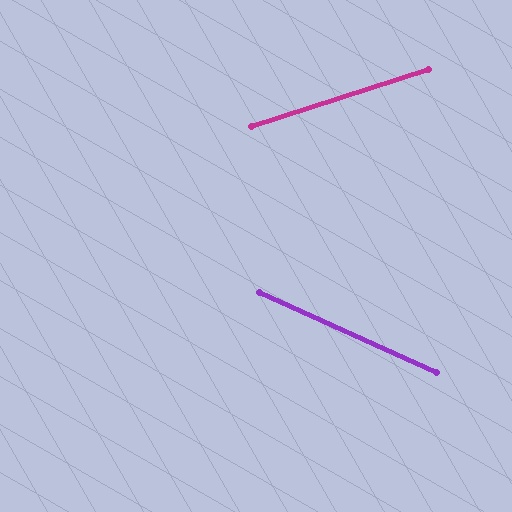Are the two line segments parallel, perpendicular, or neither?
Neither parallel nor perpendicular — they differ by about 42°.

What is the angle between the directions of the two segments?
Approximately 42 degrees.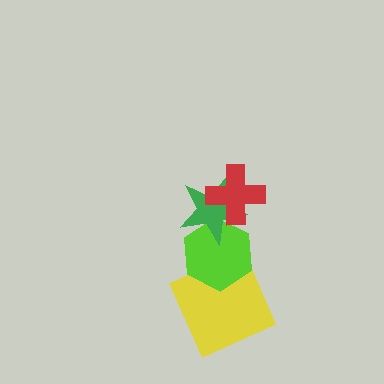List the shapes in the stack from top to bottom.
From top to bottom: the red cross, the green star, the lime hexagon, the yellow square.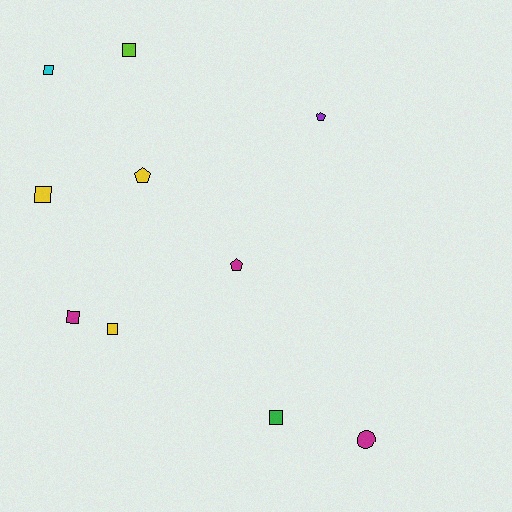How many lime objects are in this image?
There is 1 lime object.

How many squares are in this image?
There are 6 squares.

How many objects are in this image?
There are 10 objects.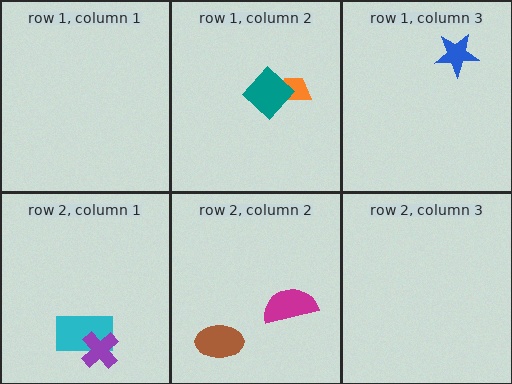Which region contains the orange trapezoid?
The row 1, column 2 region.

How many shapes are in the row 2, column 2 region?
2.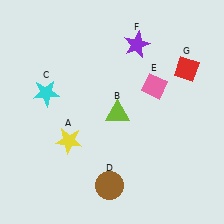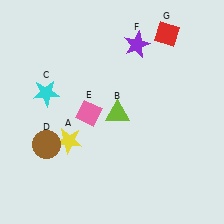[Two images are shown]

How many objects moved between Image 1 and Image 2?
3 objects moved between the two images.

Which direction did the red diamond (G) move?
The red diamond (G) moved up.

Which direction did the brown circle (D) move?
The brown circle (D) moved left.